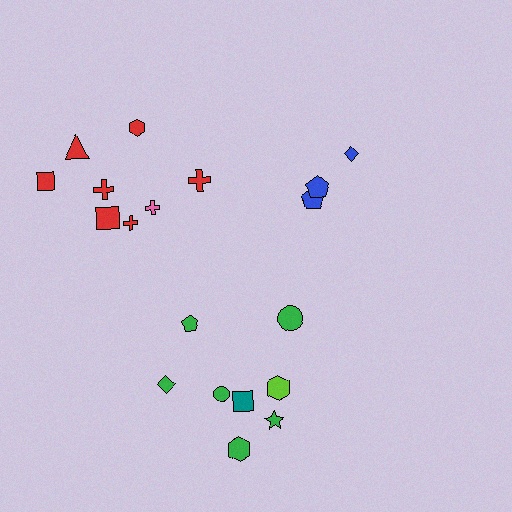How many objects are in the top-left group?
There are 8 objects.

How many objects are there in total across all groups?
There are 19 objects.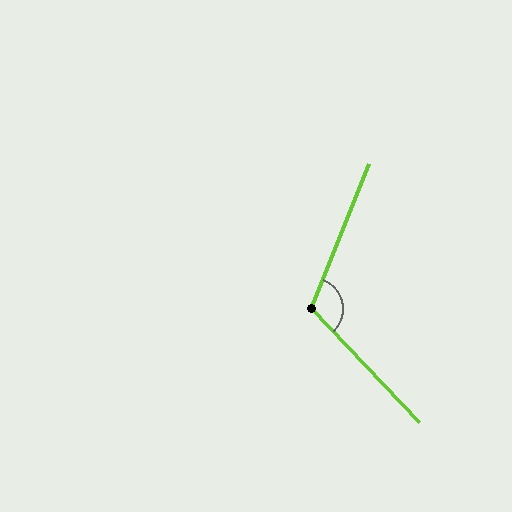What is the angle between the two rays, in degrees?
Approximately 115 degrees.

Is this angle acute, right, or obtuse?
It is obtuse.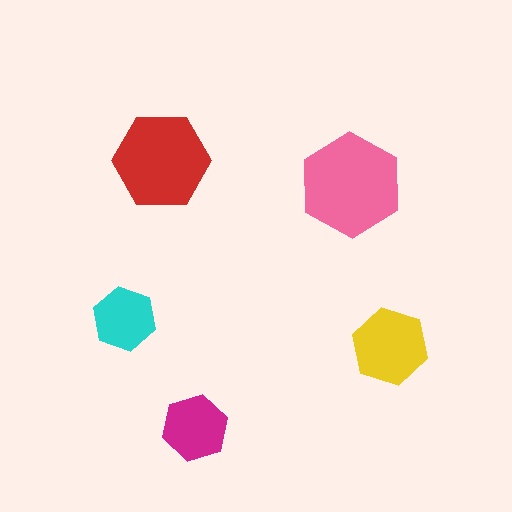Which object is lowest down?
The magenta hexagon is bottommost.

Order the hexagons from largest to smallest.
the pink one, the red one, the yellow one, the magenta one, the cyan one.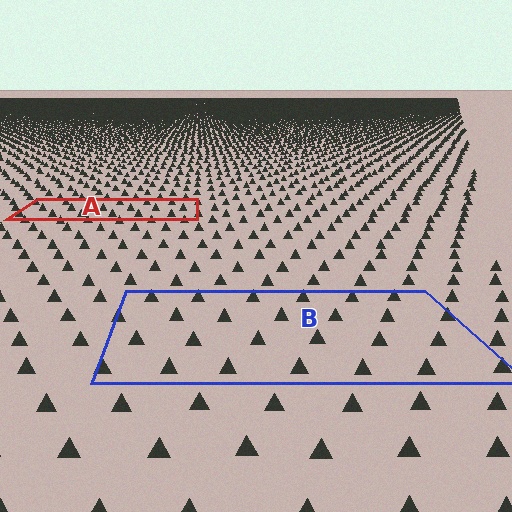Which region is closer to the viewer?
Region B is closer. The texture elements there are larger and more spread out.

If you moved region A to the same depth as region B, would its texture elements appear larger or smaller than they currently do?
They would appear larger. At a closer depth, the same texture elements are projected at a bigger on-screen size.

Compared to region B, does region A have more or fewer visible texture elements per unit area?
Region A has more texture elements per unit area — they are packed more densely because it is farther away.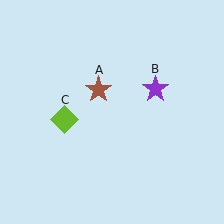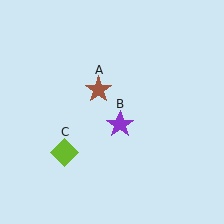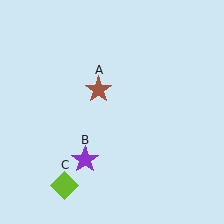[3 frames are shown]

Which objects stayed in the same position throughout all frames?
Brown star (object A) remained stationary.